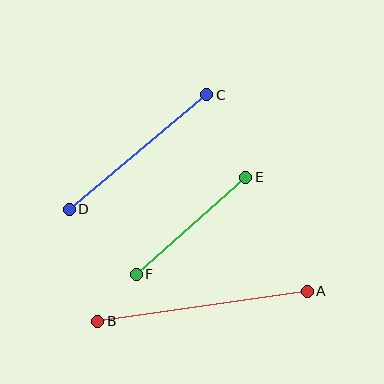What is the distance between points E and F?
The distance is approximately 146 pixels.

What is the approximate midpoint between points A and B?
The midpoint is at approximately (202, 306) pixels.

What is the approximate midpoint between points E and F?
The midpoint is at approximately (191, 226) pixels.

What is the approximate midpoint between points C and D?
The midpoint is at approximately (138, 152) pixels.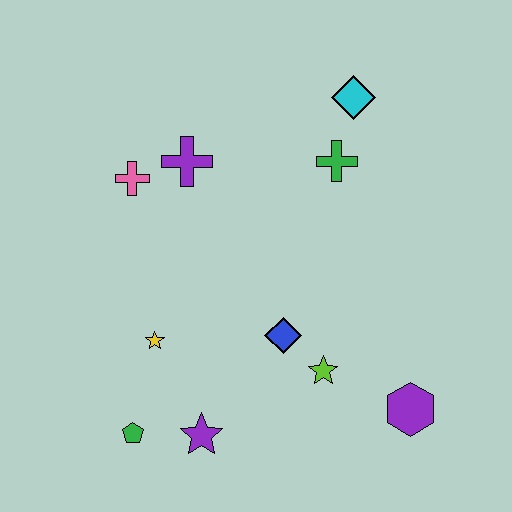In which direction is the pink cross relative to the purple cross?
The pink cross is to the left of the purple cross.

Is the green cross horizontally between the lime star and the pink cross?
No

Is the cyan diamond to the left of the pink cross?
No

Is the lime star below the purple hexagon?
No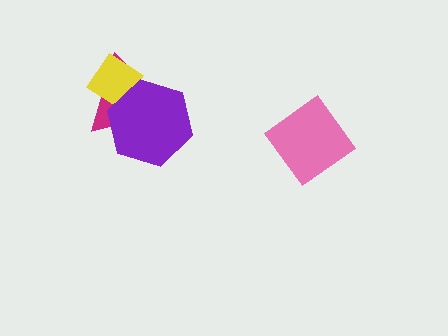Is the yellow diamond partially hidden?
Yes, it is partially covered by another shape.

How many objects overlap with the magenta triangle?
2 objects overlap with the magenta triangle.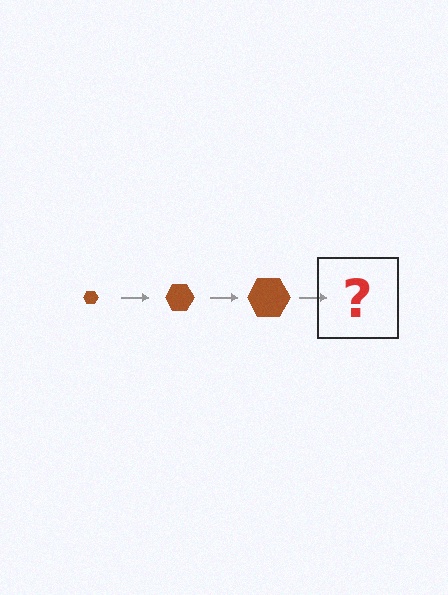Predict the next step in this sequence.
The next step is a brown hexagon, larger than the previous one.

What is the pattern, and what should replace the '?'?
The pattern is that the hexagon gets progressively larger each step. The '?' should be a brown hexagon, larger than the previous one.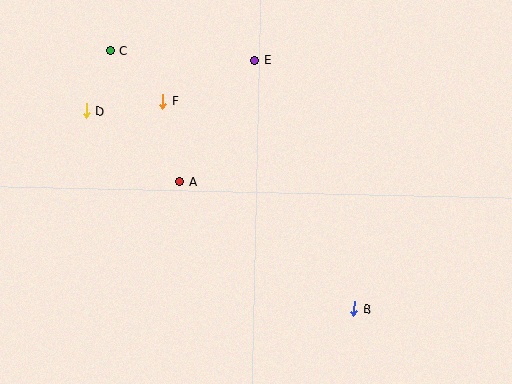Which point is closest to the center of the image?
Point A at (180, 181) is closest to the center.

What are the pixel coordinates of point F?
Point F is at (163, 101).